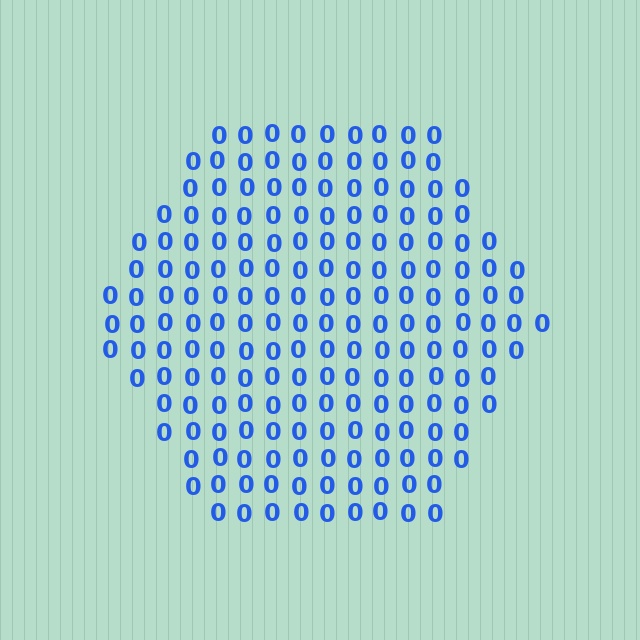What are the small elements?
The small elements are digit 0's.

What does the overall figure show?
The overall figure shows a hexagon.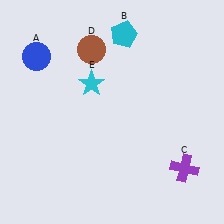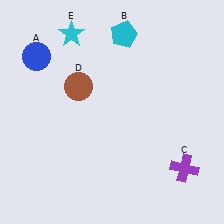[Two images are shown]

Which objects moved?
The objects that moved are: the brown circle (D), the cyan star (E).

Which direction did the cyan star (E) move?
The cyan star (E) moved up.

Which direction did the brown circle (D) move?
The brown circle (D) moved down.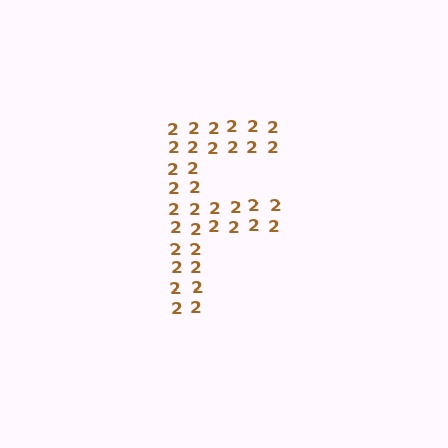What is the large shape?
The large shape is the letter F.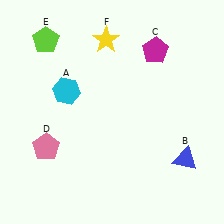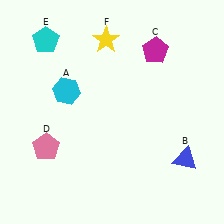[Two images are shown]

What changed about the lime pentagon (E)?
In Image 1, E is lime. In Image 2, it changed to cyan.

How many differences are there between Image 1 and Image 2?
There is 1 difference between the two images.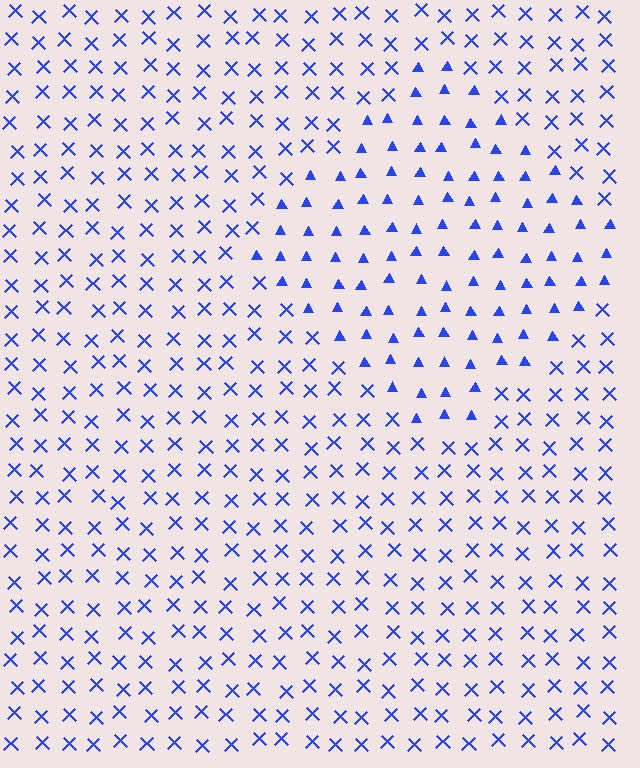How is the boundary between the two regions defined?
The boundary is defined by a change in element shape: triangles inside vs. X marks outside. All elements share the same color and spacing.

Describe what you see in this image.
The image is filled with small blue elements arranged in a uniform grid. A diamond-shaped region contains triangles, while the surrounding area contains X marks. The boundary is defined purely by the change in element shape.